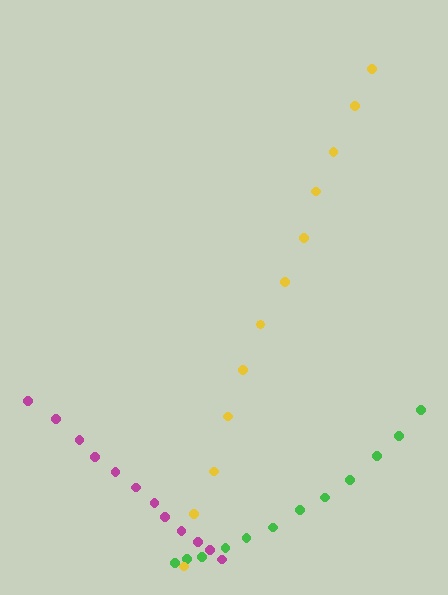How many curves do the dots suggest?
There are 3 distinct paths.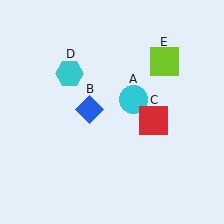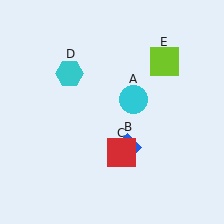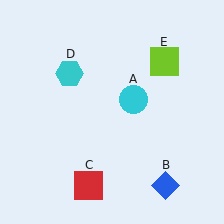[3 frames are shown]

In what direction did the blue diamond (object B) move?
The blue diamond (object B) moved down and to the right.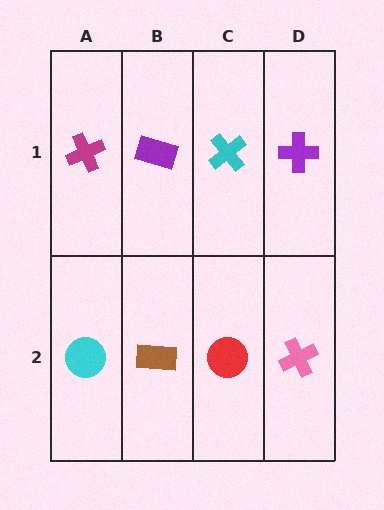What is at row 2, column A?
A cyan circle.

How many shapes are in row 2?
4 shapes.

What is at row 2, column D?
A pink cross.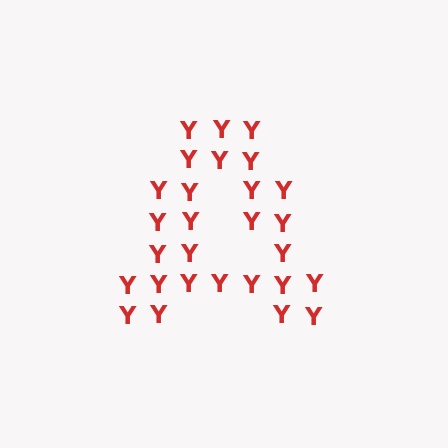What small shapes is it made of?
It is made of small letter Y's.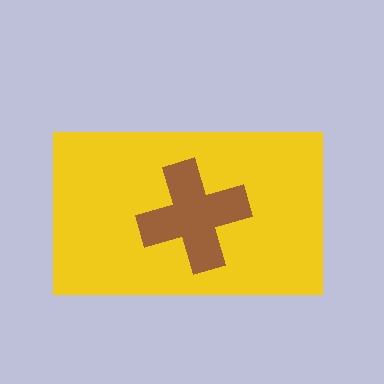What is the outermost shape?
The yellow rectangle.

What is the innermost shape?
The brown cross.